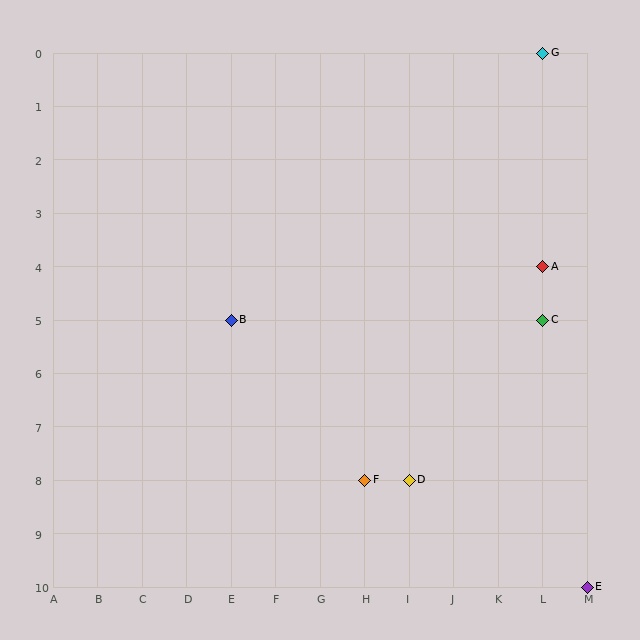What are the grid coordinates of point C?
Point C is at grid coordinates (L, 5).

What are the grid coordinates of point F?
Point F is at grid coordinates (H, 8).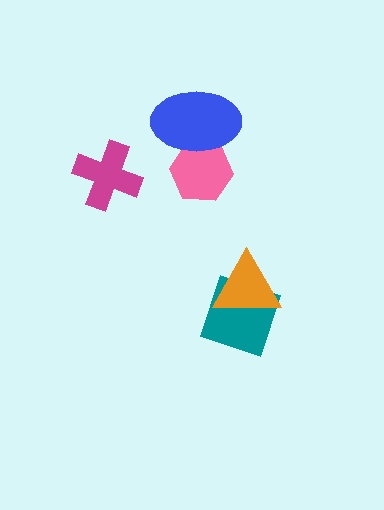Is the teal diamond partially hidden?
Yes, it is partially covered by another shape.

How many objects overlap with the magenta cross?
0 objects overlap with the magenta cross.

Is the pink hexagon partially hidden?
Yes, it is partially covered by another shape.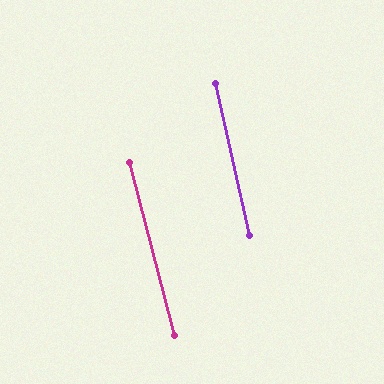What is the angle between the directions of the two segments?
Approximately 2 degrees.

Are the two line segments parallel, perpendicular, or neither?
Parallel — their directions differ by only 2.0°.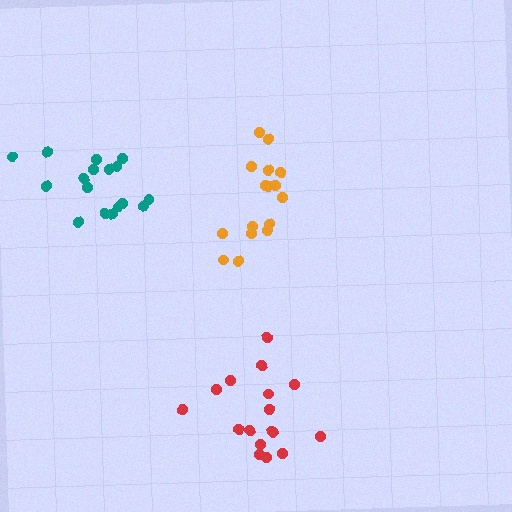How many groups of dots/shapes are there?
There are 3 groups.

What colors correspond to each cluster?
The clusters are colored: orange, teal, red.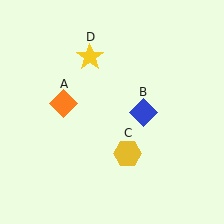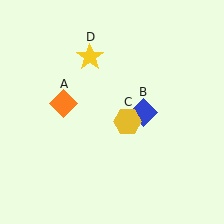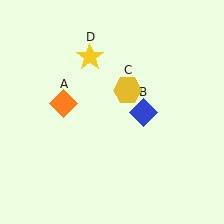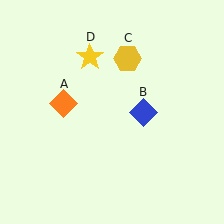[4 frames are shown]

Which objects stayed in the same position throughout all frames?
Orange diamond (object A) and blue diamond (object B) and yellow star (object D) remained stationary.